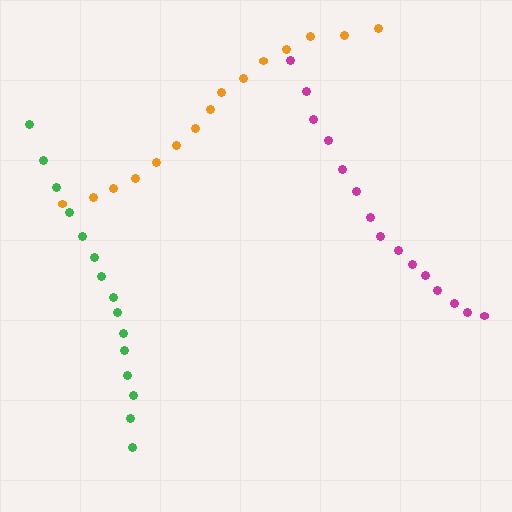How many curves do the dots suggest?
There are 3 distinct paths.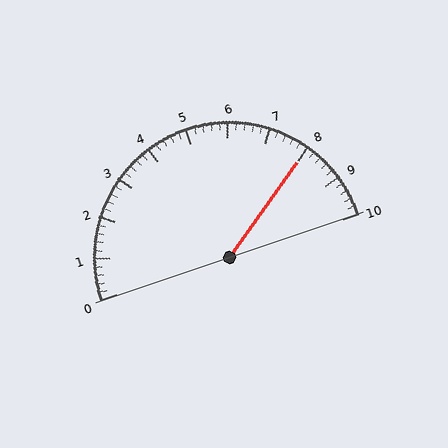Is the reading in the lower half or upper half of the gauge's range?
The reading is in the upper half of the range (0 to 10).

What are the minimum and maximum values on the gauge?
The gauge ranges from 0 to 10.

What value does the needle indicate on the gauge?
The needle indicates approximately 8.0.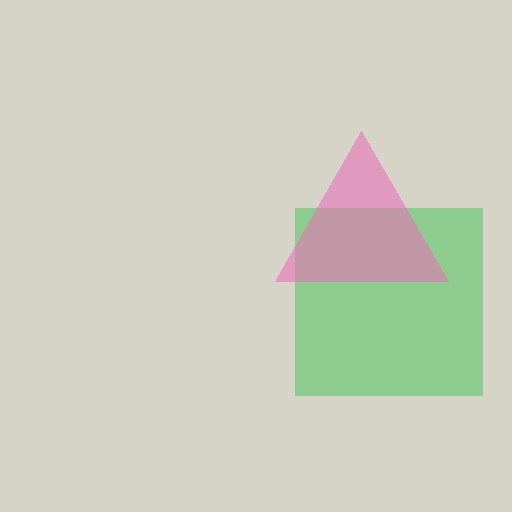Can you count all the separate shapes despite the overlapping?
Yes, there are 2 separate shapes.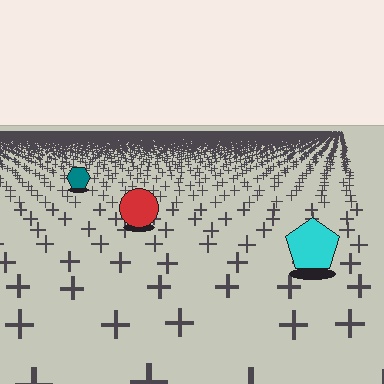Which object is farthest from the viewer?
The teal hexagon is farthest from the viewer. It appears smaller and the ground texture around it is denser.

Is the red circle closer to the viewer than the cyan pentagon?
No. The cyan pentagon is closer — you can tell from the texture gradient: the ground texture is coarser near it.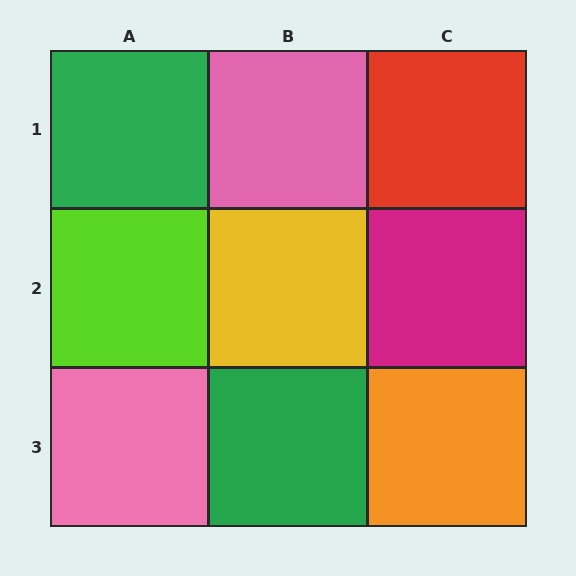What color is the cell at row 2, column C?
Magenta.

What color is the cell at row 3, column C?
Orange.